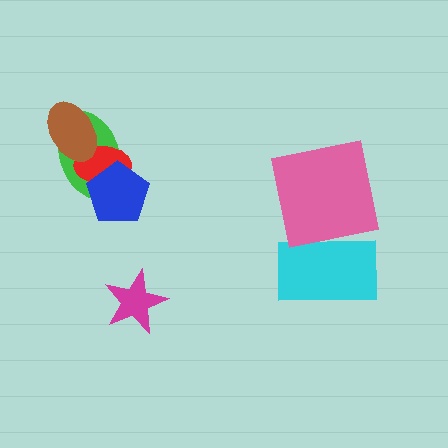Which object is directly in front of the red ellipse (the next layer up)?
The blue pentagon is directly in front of the red ellipse.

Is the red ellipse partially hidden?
Yes, it is partially covered by another shape.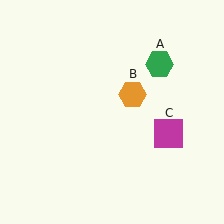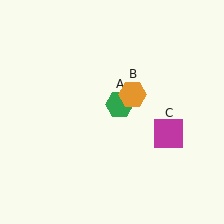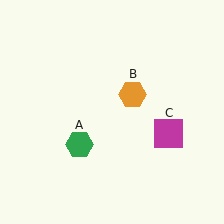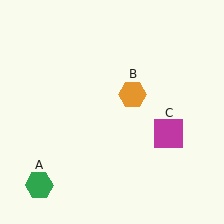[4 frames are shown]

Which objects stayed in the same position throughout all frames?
Orange hexagon (object B) and magenta square (object C) remained stationary.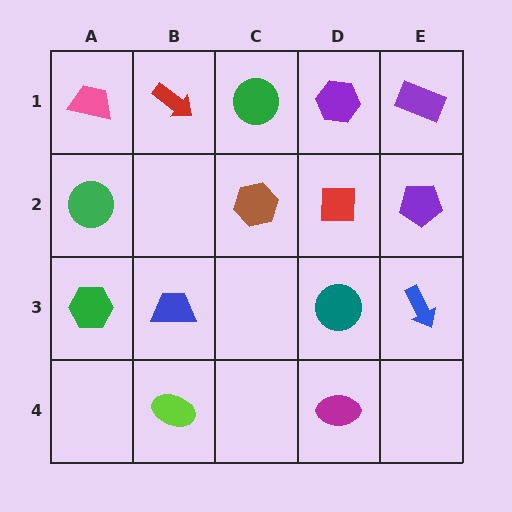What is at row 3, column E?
A blue arrow.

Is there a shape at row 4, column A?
No, that cell is empty.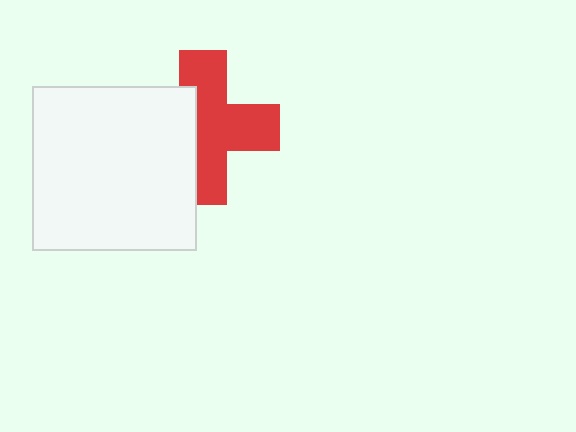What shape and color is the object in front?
The object in front is a white square.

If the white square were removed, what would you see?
You would see the complete red cross.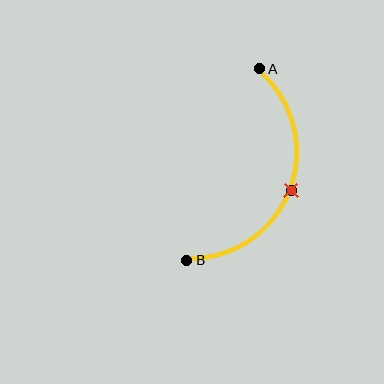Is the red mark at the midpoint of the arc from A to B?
Yes. The red mark lies on the arc at equal arc-length from both A and B — it is the arc midpoint.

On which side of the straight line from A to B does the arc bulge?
The arc bulges to the right of the straight line connecting A and B.